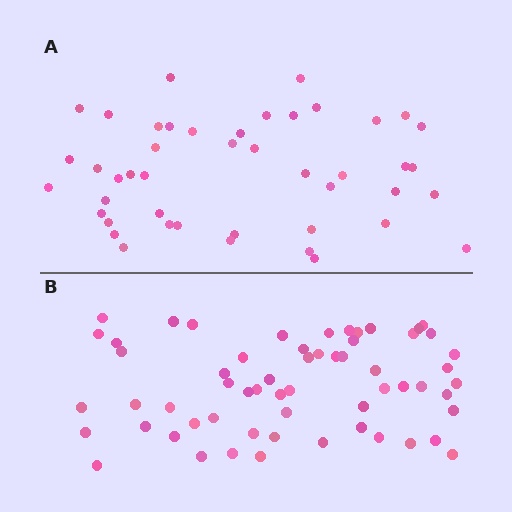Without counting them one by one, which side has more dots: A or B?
Region B (the bottom region) has more dots.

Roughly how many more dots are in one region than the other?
Region B has approximately 15 more dots than region A.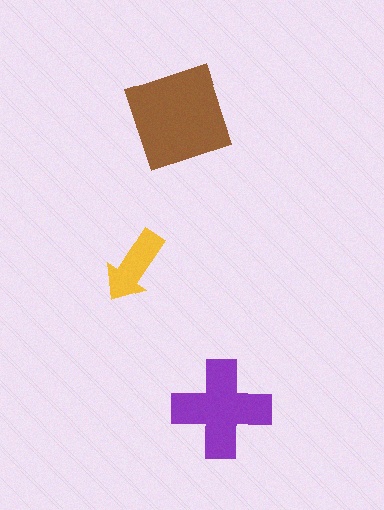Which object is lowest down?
The purple cross is bottommost.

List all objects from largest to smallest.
The brown square, the purple cross, the yellow arrow.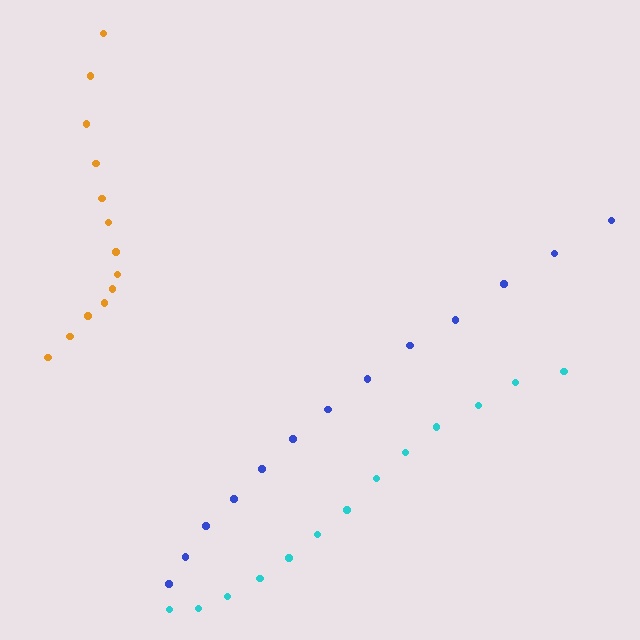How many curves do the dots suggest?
There are 3 distinct paths.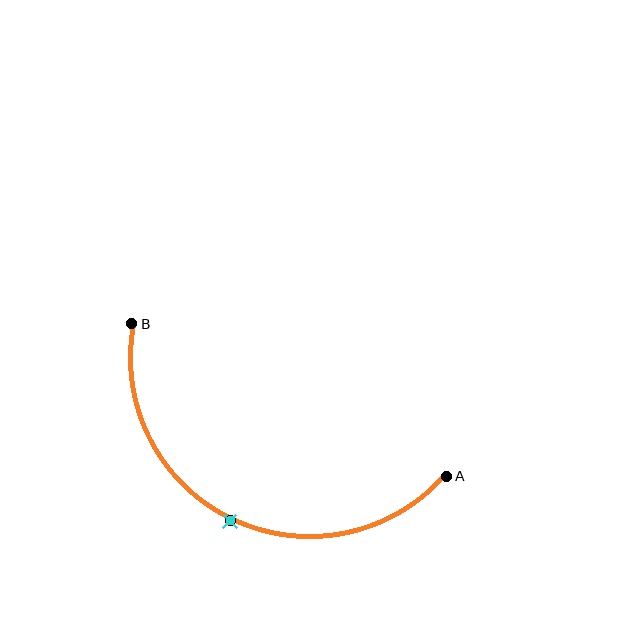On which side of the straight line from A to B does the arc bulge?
The arc bulges below the straight line connecting A and B.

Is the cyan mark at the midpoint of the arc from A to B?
Yes. The cyan mark lies on the arc at equal arc-length from both A and B — it is the arc midpoint.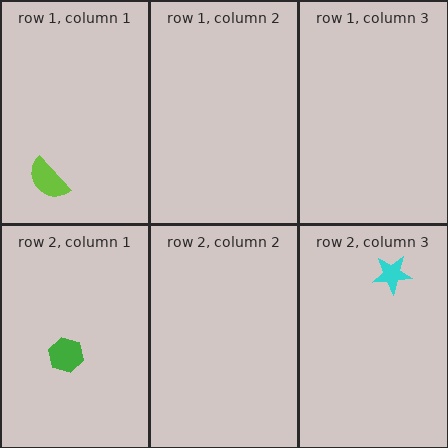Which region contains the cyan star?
The row 2, column 3 region.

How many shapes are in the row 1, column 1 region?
1.